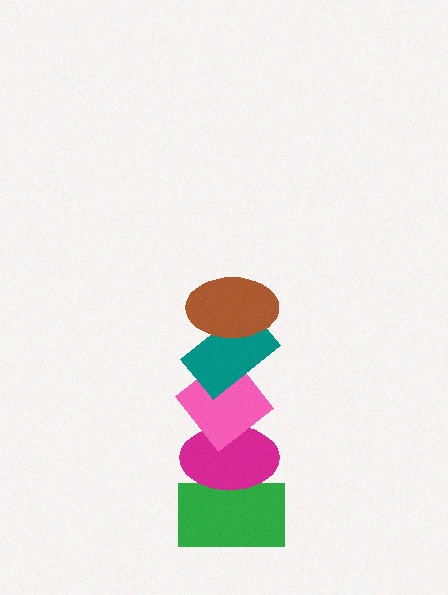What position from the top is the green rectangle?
The green rectangle is 5th from the top.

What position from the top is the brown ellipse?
The brown ellipse is 1st from the top.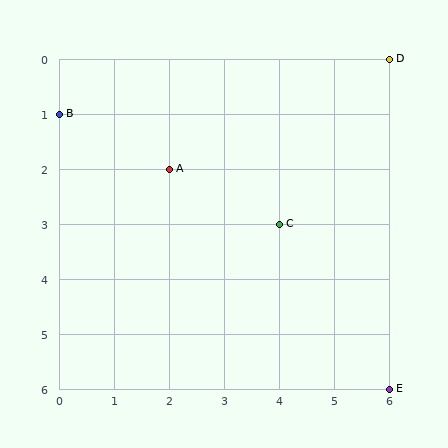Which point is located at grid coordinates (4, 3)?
Point C is at (4, 3).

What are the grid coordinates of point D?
Point D is at grid coordinates (6, 0).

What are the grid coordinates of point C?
Point C is at grid coordinates (4, 3).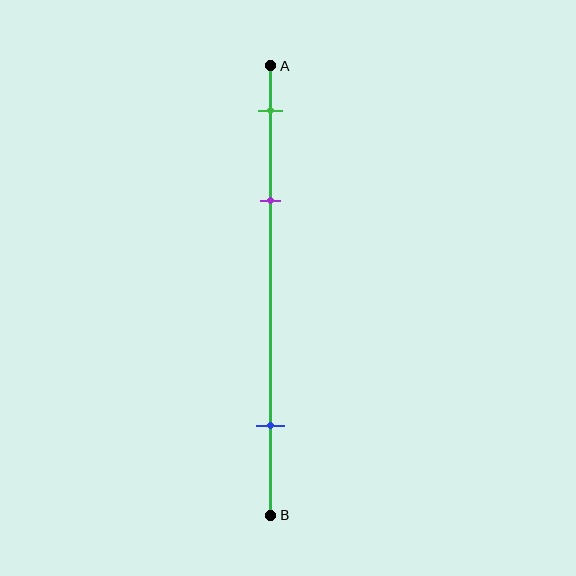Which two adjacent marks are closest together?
The green and purple marks are the closest adjacent pair.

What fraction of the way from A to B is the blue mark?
The blue mark is approximately 80% (0.8) of the way from A to B.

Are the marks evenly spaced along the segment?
No, the marks are not evenly spaced.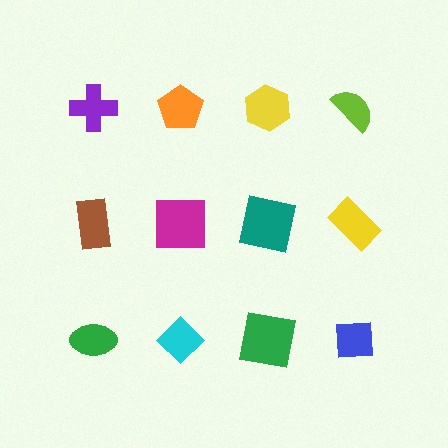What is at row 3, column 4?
A blue square.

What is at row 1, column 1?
A purple cross.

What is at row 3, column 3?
A green square.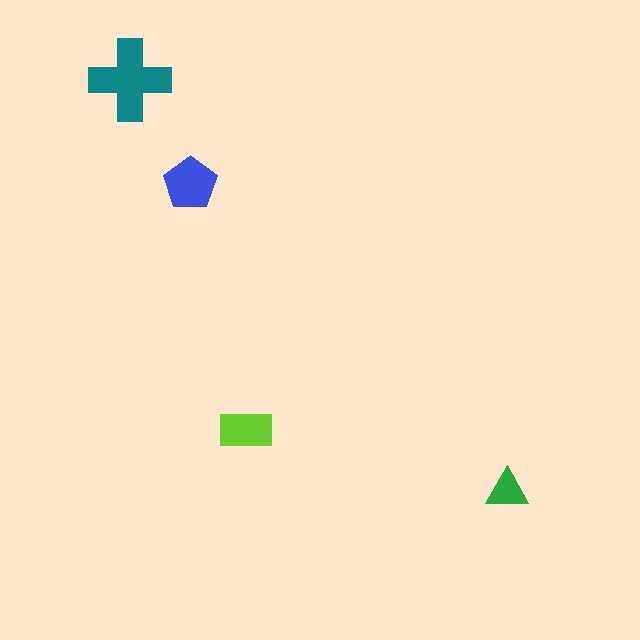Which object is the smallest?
The green triangle.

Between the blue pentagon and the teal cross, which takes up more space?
The teal cross.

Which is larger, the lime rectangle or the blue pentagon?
The blue pentagon.